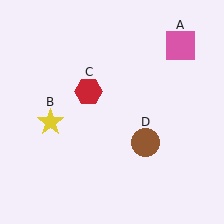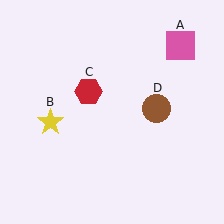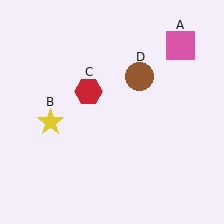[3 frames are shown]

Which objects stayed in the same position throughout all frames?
Pink square (object A) and yellow star (object B) and red hexagon (object C) remained stationary.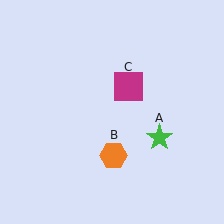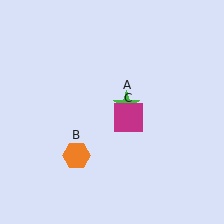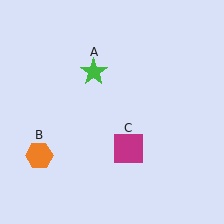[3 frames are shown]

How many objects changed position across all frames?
3 objects changed position: green star (object A), orange hexagon (object B), magenta square (object C).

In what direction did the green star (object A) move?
The green star (object A) moved up and to the left.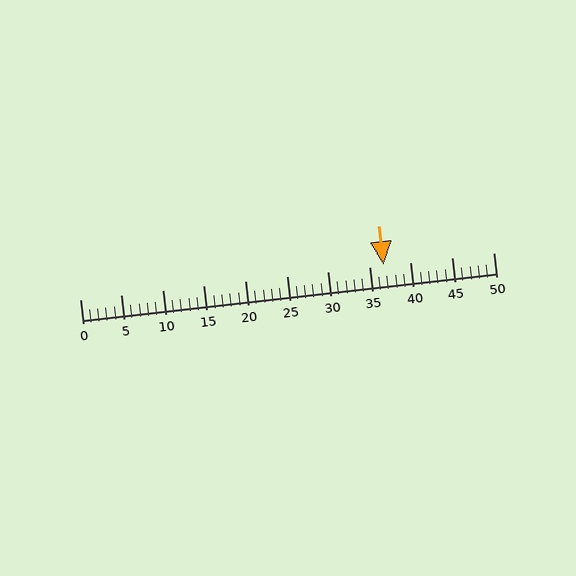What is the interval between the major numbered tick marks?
The major tick marks are spaced 5 units apart.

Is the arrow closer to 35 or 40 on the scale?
The arrow is closer to 35.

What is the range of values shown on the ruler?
The ruler shows values from 0 to 50.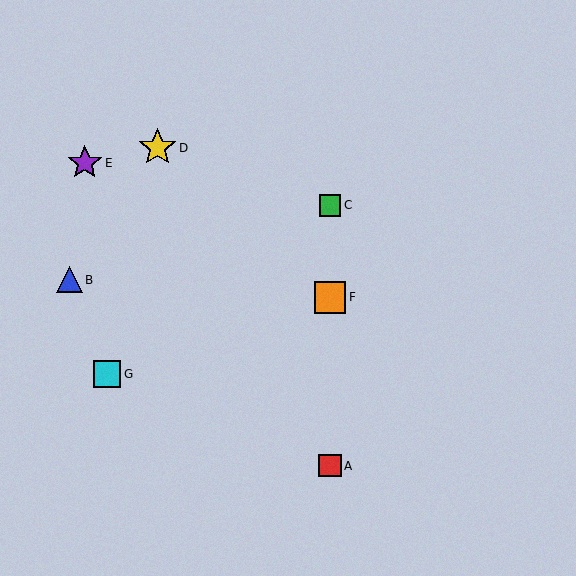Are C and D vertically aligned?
No, C is at x≈330 and D is at x≈158.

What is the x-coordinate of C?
Object C is at x≈330.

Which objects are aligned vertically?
Objects A, C, F are aligned vertically.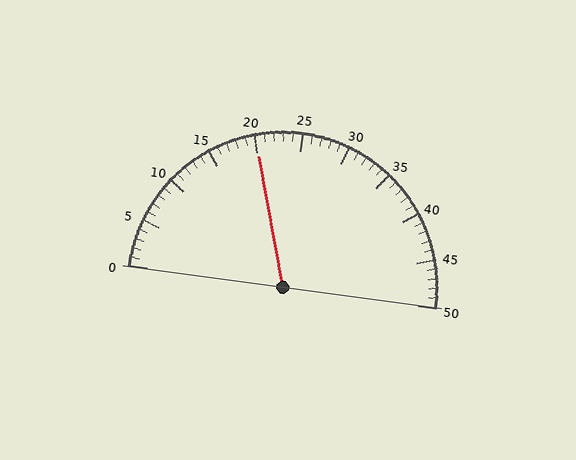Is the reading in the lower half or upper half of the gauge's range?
The reading is in the lower half of the range (0 to 50).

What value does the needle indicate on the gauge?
The needle indicates approximately 20.